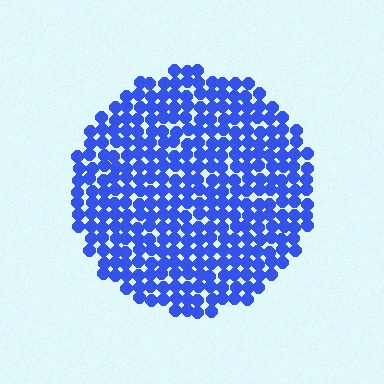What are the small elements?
The small elements are circles.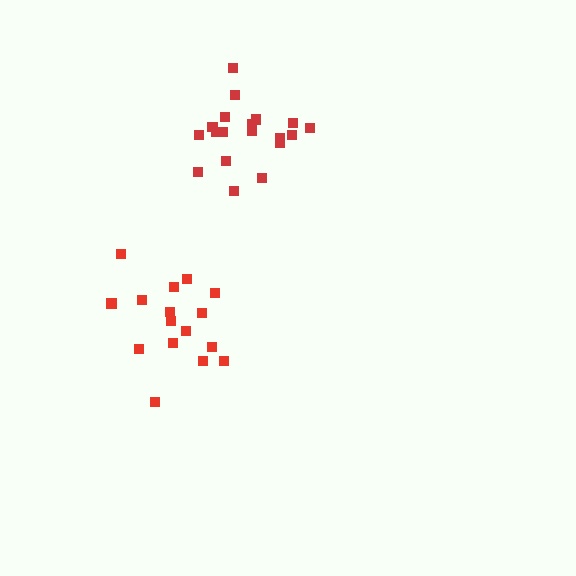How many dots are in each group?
Group 1: 19 dots, Group 2: 16 dots (35 total).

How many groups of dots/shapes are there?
There are 2 groups.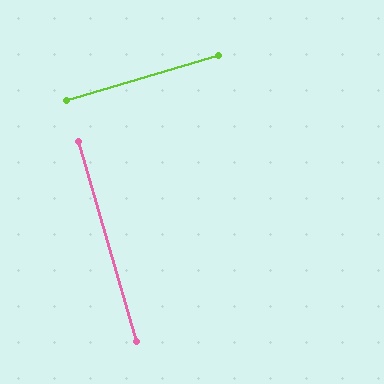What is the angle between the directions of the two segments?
Approximately 90 degrees.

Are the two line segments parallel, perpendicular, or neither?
Perpendicular — they meet at approximately 90°.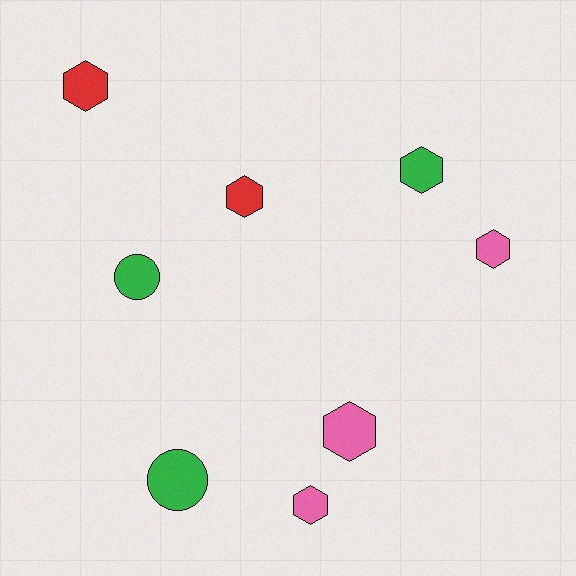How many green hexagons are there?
There is 1 green hexagon.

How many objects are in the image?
There are 8 objects.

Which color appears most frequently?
Green, with 3 objects.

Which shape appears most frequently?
Hexagon, with 6 objects.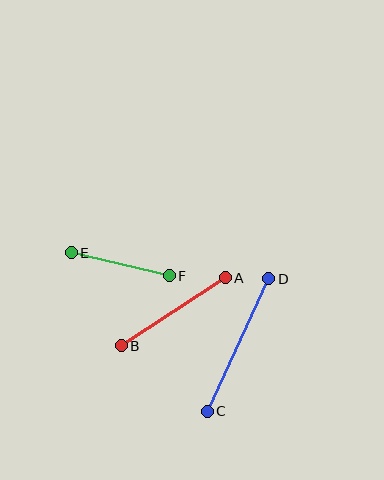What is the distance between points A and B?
The distance is approximately 124 pixels.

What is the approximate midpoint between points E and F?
The midpoint is at approximately (120, 264) pixels.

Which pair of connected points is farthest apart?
Points C and D are farthest apart.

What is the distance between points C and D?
The distance is approximately 146 pixels.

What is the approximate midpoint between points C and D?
The midpoint is at approximately (238, 345) pixels.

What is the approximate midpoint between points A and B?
The midpoint is at approximately (173, 312) pixels.